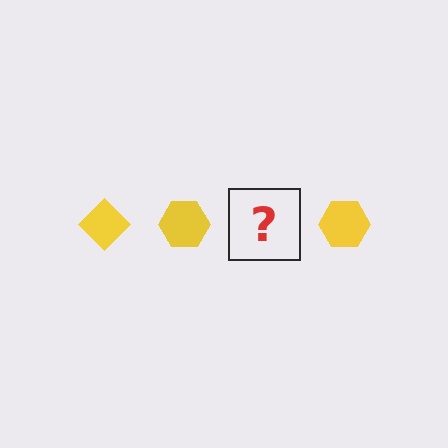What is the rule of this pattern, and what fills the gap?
The rule is that the pattern cycles through diamond, hexagon shapes in yellow. The gap should be filled with a yellow diamond.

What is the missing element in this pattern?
The missing element is a yellow diamond.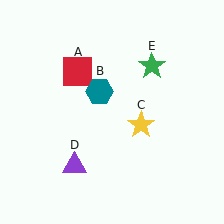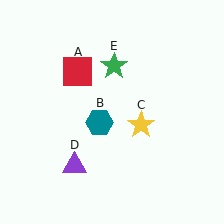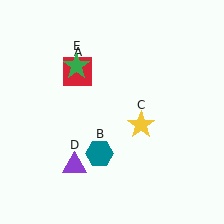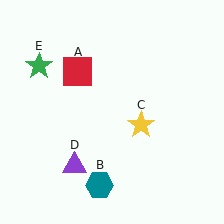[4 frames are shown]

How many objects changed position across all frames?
2 objects changed position: teal hexagon (object B), green star (object E).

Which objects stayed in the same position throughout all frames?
Red square (object A) and yellow star (object C) and purple triangle (object D) remained stationary.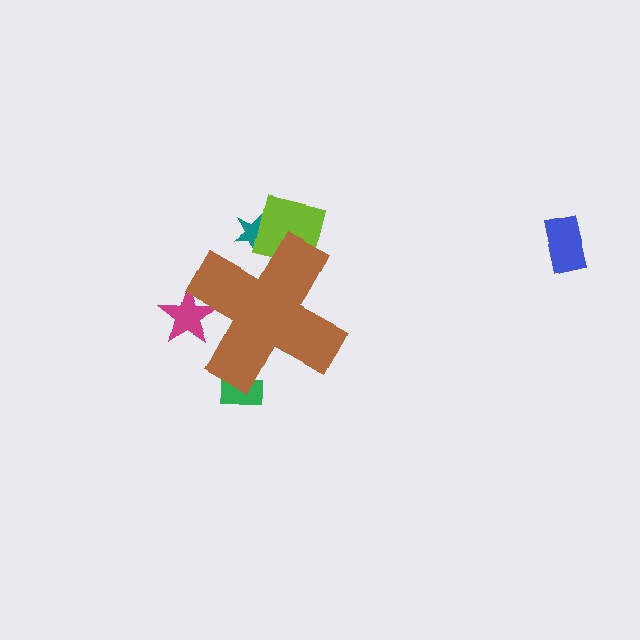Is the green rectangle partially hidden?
Yes, the green rectangle is partially hidden behind the brown cross.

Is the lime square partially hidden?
Yes, the lime square is partially hidden behind the brown cross.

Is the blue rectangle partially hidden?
No, the blue rectangle is fully visible.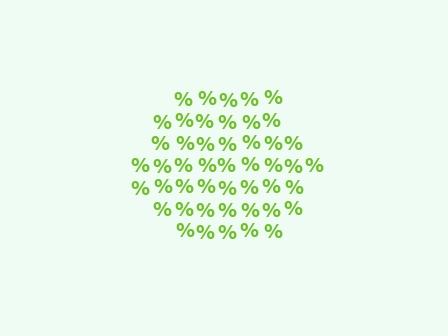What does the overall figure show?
The overall figure shows a hexagon.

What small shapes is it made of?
It is made of small percent signs.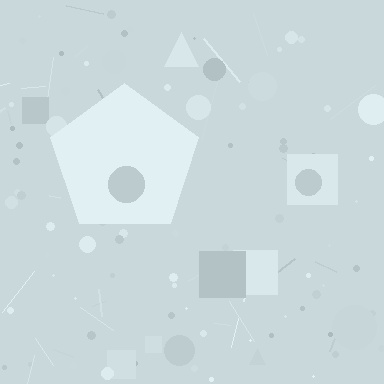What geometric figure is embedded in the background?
A pentagon is embedded in the background.